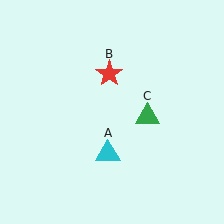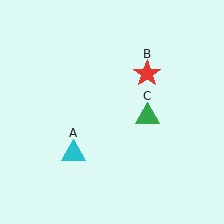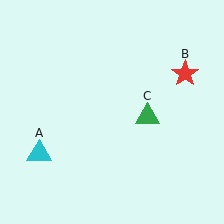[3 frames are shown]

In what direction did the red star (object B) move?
The red star (object B) moved right.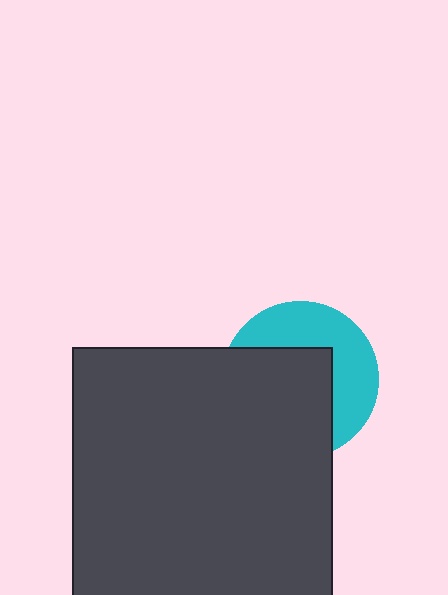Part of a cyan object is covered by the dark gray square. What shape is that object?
It is a circle.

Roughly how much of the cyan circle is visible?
A small part of it is visible (roughly 44%).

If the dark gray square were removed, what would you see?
You would see the complete cyan circle.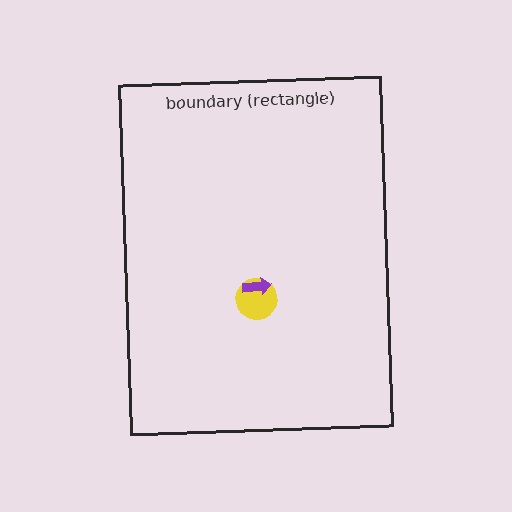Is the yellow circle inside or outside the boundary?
Inside.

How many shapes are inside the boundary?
2 inside, 0 outside.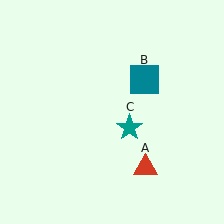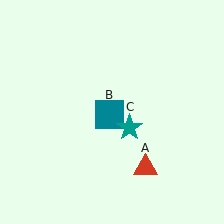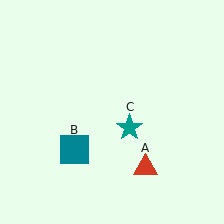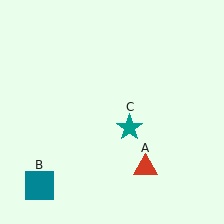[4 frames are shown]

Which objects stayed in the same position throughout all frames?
Red triangle (object A) and teal star (object C) remained stationary.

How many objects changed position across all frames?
1 object changed position: teal square (object B).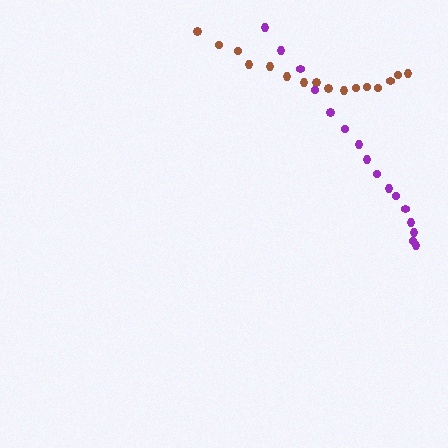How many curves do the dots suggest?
There are 2 distinct paths.